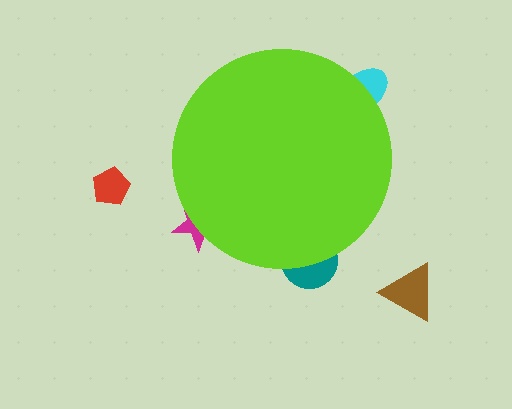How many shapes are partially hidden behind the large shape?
3 shapes are partially hidden.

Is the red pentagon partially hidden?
No, the red pentagon is fully visible.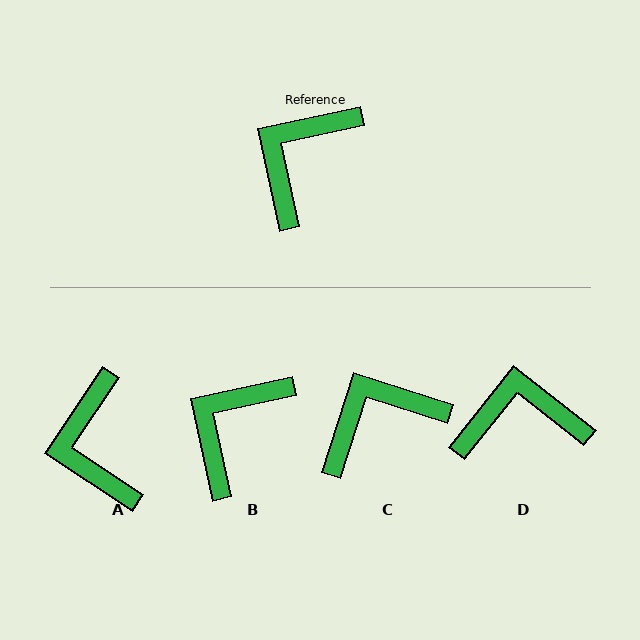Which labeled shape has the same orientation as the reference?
B.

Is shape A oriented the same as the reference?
No, it is off by about 44 degrees.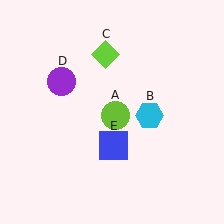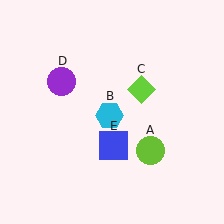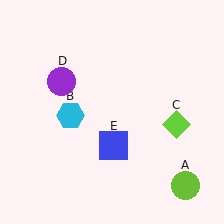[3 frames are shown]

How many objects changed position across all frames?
3 objects changed position: lime circle (object A), cyan hexagon (object B), lime diamond (object C).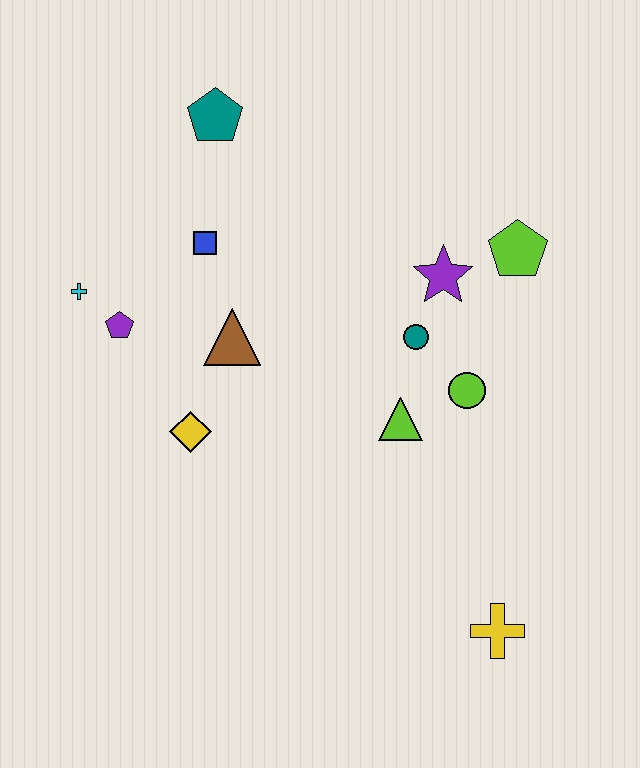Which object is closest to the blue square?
The brown triangle is closest to the blue square.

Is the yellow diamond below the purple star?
Yes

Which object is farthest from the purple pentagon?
The yellow cross is farthest from the purple pentagon.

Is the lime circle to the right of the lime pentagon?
No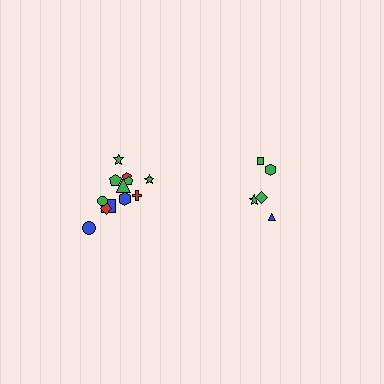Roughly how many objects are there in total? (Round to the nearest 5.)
Roughly 15 objects in total.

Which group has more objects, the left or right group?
The left group.